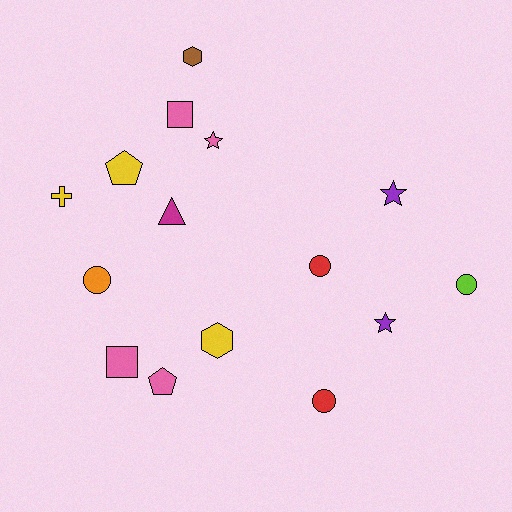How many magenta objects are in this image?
There is 1 magenta object.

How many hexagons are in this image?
There are 2 hexagons.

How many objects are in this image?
There are 15 objects.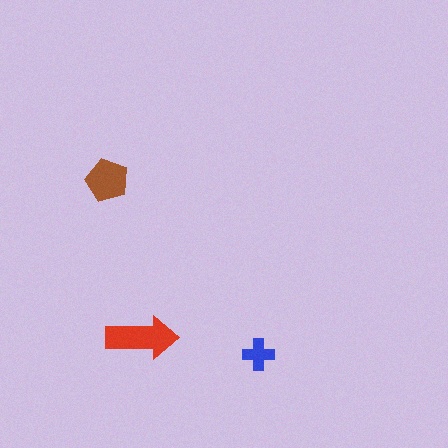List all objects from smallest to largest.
The blue cross, the brown pentagon, the red arrow.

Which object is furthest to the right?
The blue cross is rightmost.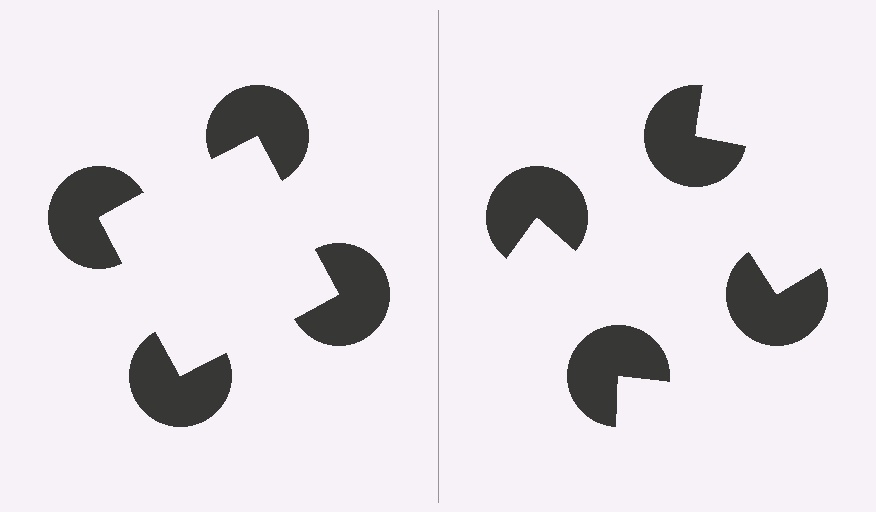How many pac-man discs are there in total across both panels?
8 — 4 on each side.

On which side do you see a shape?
An illusory square appears on the left side. On the right side the wedge cuts are rotated, so no coherent shape forms.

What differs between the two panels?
The pac-man discs are positioned identically on both sides; only the wedge orientations differ. On the left they align to a square; on the right they are misaligned.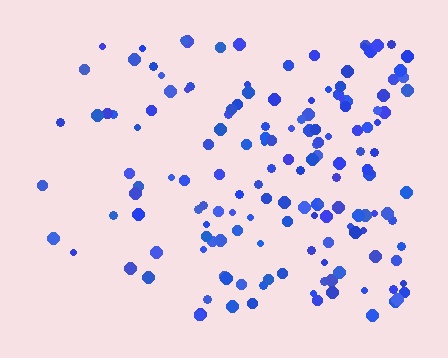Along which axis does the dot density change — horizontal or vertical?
Horizontal.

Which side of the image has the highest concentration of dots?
The right.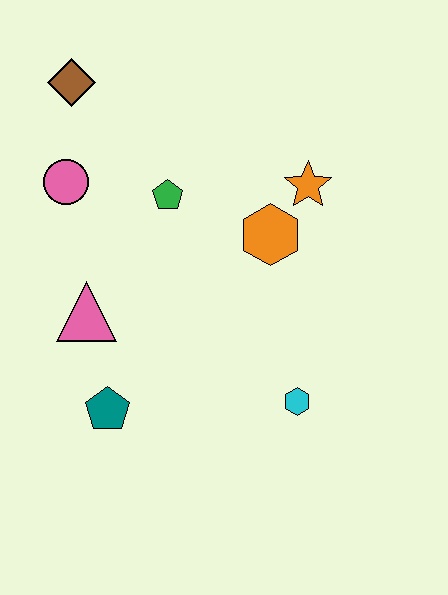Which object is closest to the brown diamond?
The pink circle is closest to the brown diamond.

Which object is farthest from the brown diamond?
The cyan hexagon is farthest from the brown diamond.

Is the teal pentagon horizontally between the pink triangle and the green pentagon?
Yes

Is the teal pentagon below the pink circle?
Yes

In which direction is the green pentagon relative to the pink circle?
The green pentagon is to the right of the pink circle.